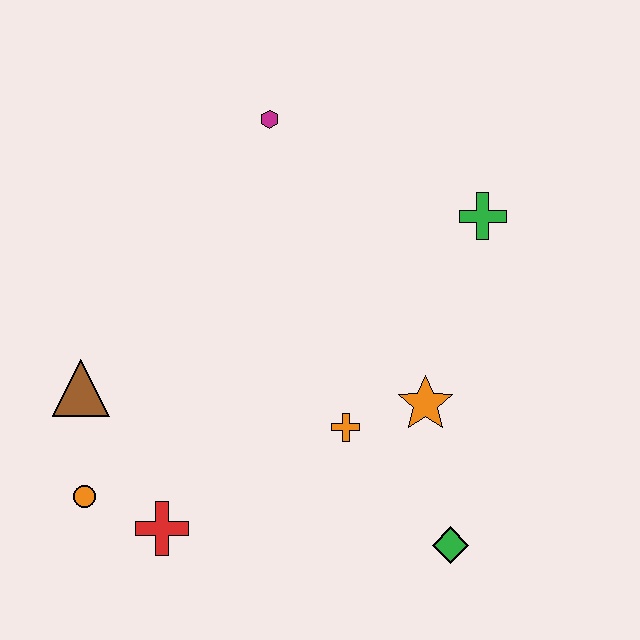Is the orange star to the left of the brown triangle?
No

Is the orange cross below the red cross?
No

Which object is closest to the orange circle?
The red cross is closest to the orange circle.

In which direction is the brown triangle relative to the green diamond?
The brown triangle is to the left of the green diamond.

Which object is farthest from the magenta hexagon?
The green diamond is farthest from the magenta hexagon.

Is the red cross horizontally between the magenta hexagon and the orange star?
No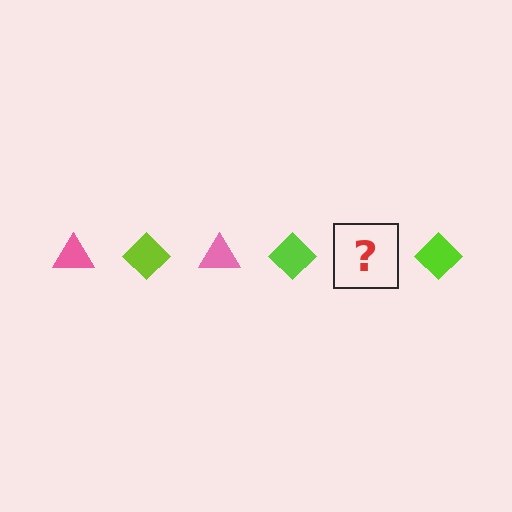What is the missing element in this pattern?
The missing element is a pink triangle.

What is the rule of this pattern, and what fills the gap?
The rule is that the pattern alternates between pink triangle and lime diamond. The gap should be filled with a pink triangle.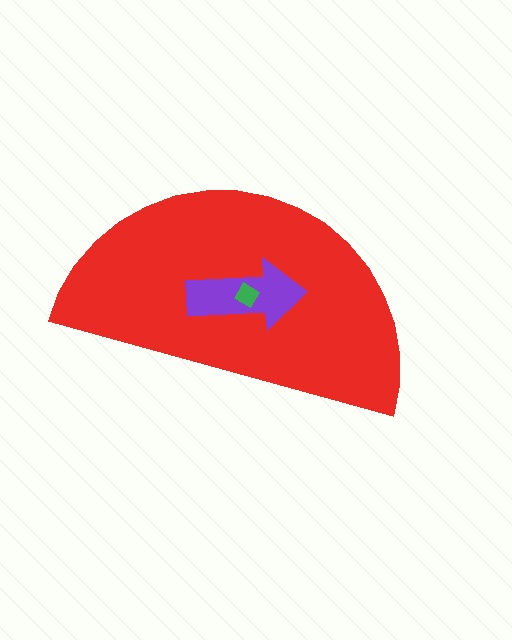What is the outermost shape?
The red semicircle.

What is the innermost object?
The green diamond.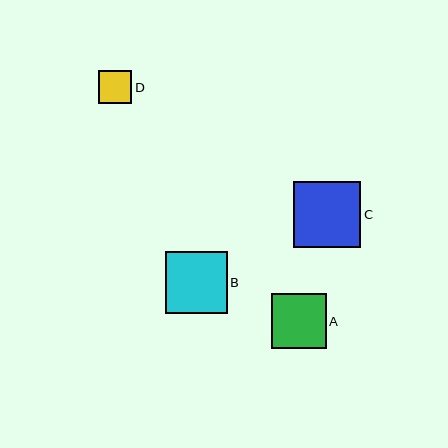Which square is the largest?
Square C is the largest with a size of approximately 67 pixels.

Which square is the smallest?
Square D is the smallest with a size of approximately 33 pixels.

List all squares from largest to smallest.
From largest to smallest: C, B, A, D.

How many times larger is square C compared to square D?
Square C is approximately 2.0 times the size of square D.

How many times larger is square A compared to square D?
Square A is approximately 1.7 times the size of square D.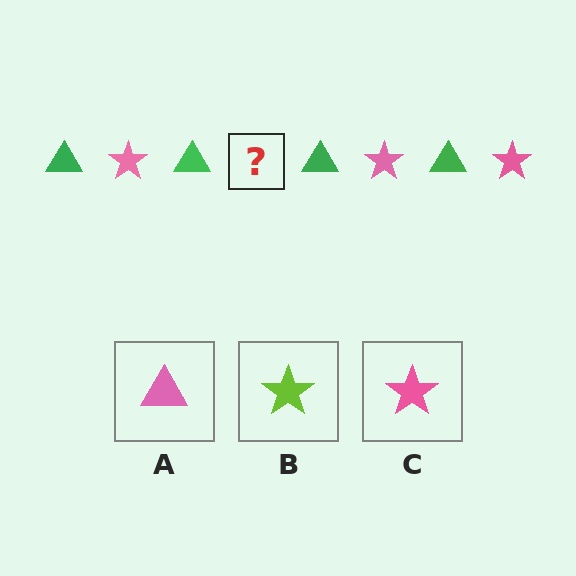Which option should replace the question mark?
Option C.